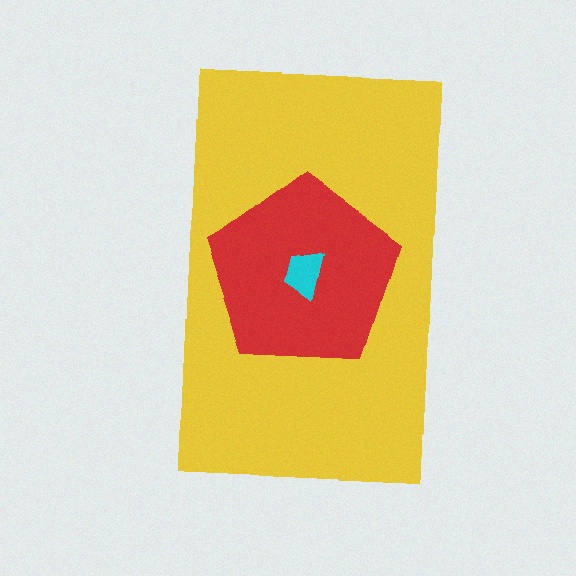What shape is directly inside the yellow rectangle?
The red pentagon.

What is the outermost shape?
The yellow rectangle.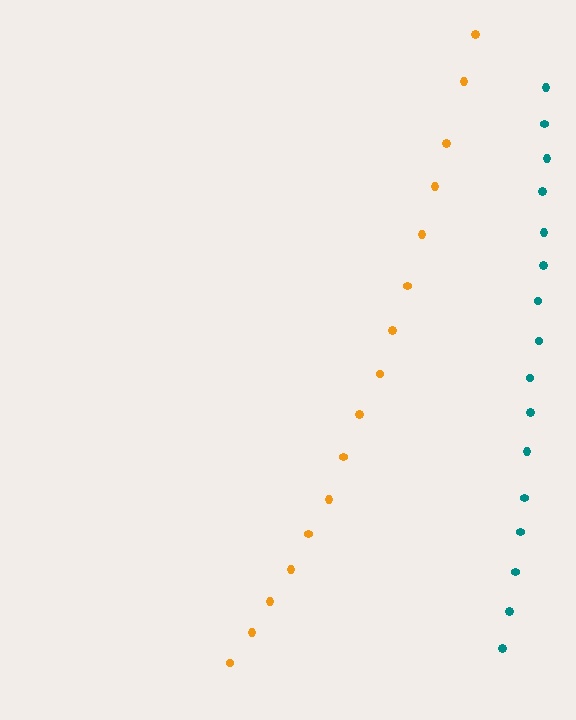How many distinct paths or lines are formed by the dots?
There are 2 distinct paths.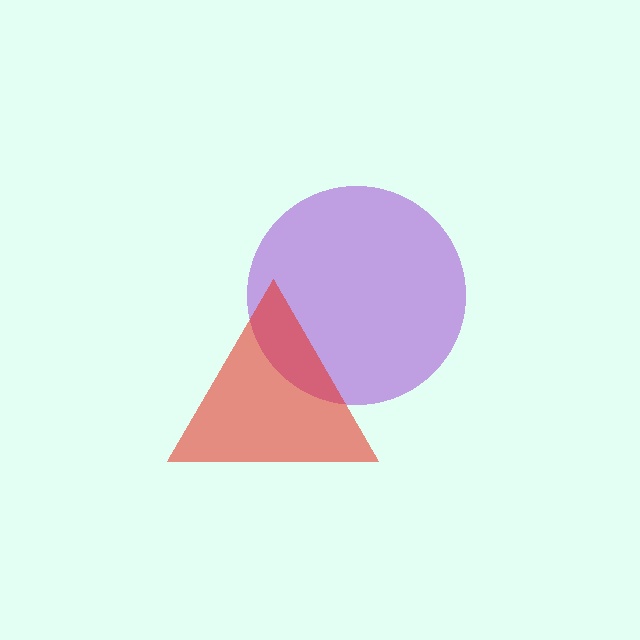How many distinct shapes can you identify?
There are 2 distinct shapes: a purple circle, a red triangle.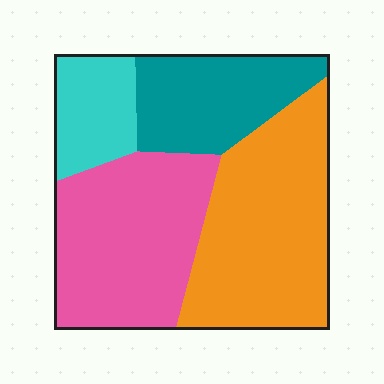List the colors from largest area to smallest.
From largest to smallest: orange, pink, teal, cyan.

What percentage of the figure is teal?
Teal takes up about one fifth (1/5) of the figure.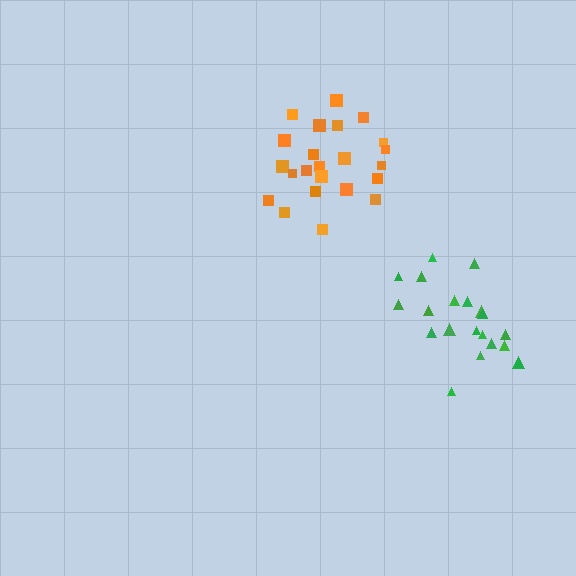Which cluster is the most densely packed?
Green.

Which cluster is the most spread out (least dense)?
Orange.